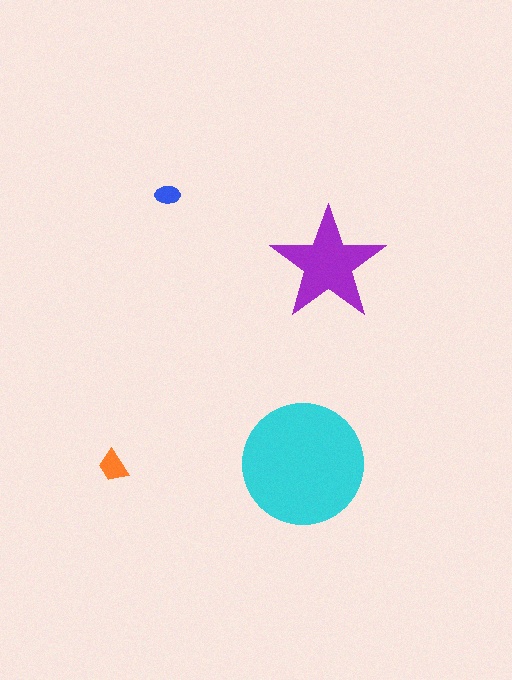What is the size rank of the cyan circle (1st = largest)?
1st.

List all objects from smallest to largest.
The blue ellipse, the orange trapezoid, the purple star, the cyan circle.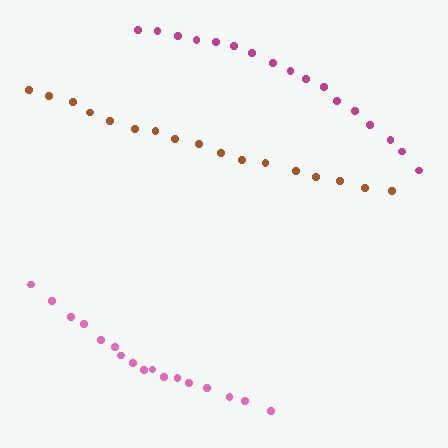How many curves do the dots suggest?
There are 3 distinct paths.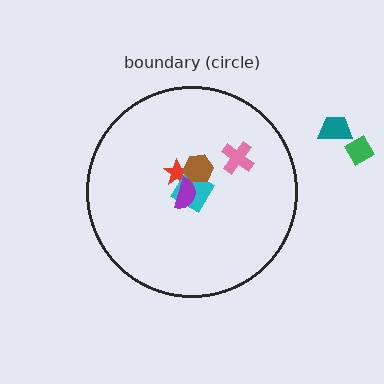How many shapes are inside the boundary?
5 inside, 2 outside.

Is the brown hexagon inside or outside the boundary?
Inside.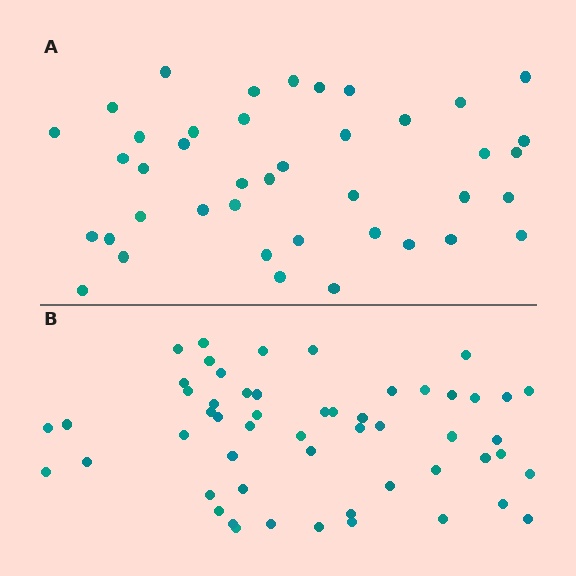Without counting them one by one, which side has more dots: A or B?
Region B (the bottom region) has more dots.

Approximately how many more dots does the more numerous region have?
Region B has approximately 15 more dots than region A.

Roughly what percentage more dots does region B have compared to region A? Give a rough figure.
About 30% more.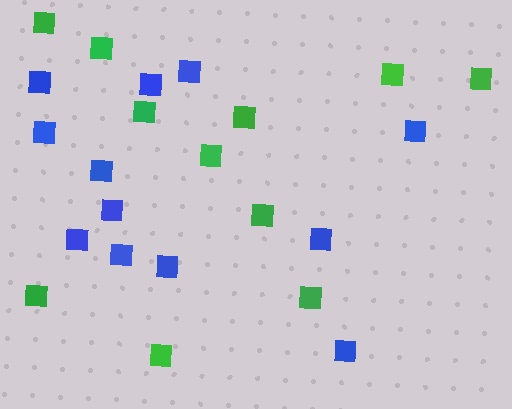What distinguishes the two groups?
There are 2 groups: one group of green squares (11) and one group of blue squares (12).